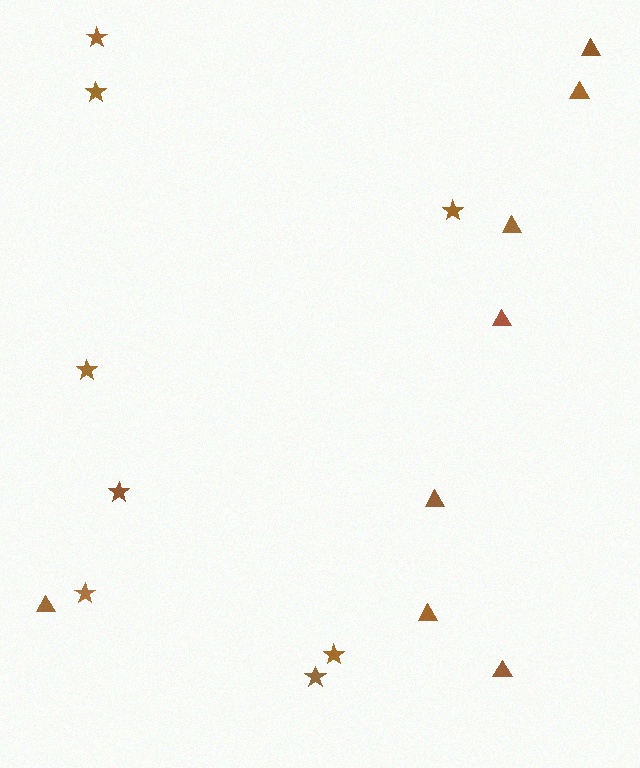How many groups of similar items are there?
There are 2 groups: one group of triangles (8) and one group of stars (8).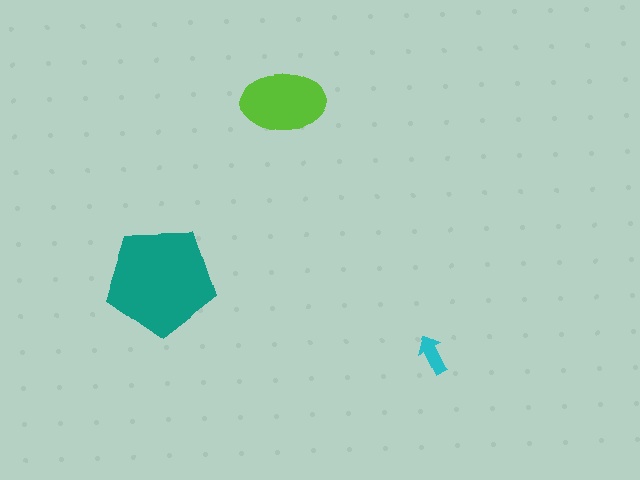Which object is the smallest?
The cyan arrow.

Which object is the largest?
The teal pentagon.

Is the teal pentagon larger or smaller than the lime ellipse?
Larger.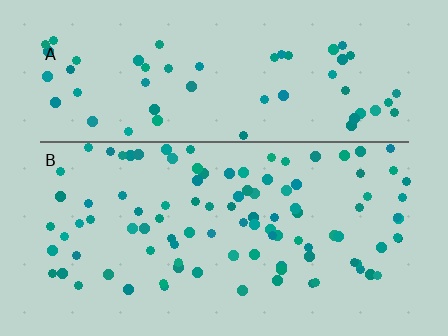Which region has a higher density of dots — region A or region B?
B (the bottom).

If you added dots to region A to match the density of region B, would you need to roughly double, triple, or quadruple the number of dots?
Approximately double.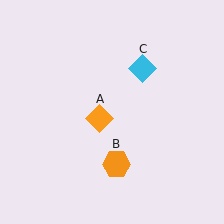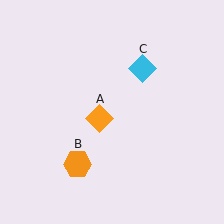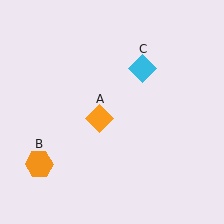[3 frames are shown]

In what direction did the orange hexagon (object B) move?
The orange hexagon (object B) moved left.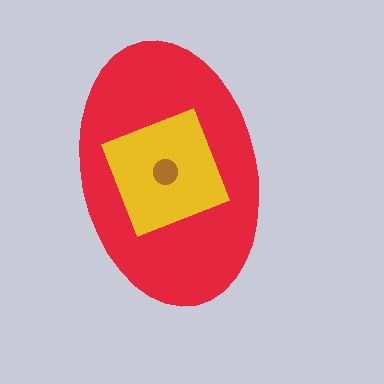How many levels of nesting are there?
3.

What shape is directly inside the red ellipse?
The yellow square.